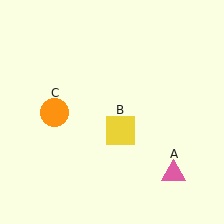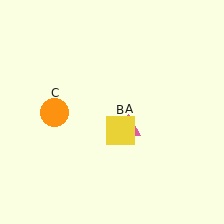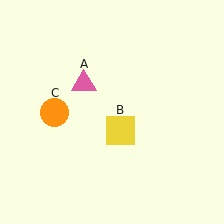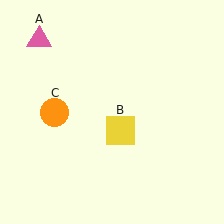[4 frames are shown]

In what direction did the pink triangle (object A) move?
The pink triangle (object A) moved up and to the left.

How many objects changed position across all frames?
1 object changed position: pink triangle (object A).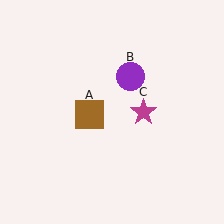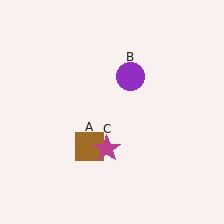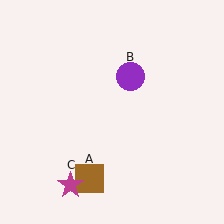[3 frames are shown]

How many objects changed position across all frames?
2 objects changed position: brown square (object A), magenta star (object C).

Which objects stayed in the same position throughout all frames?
Purple circle (object B) remained stationary.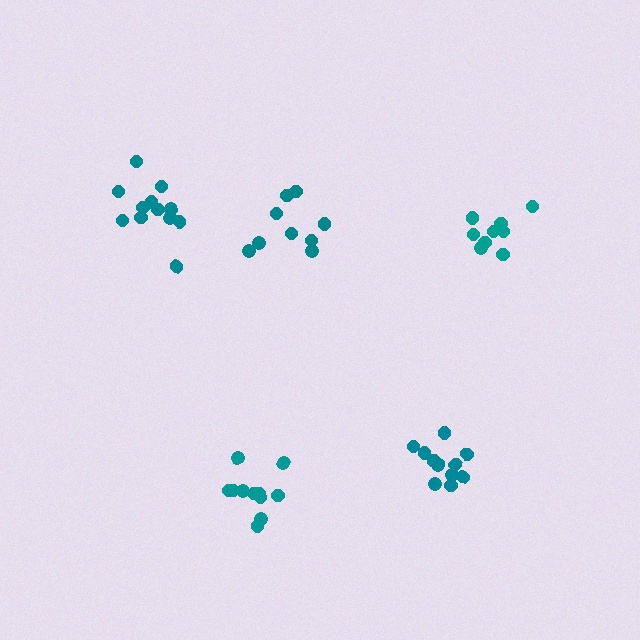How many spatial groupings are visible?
There are 5 spatial groupings.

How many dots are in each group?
Group 1: 11 dots, Group 2: 9 dots, Group 3: 9 dots, Group 4: 11 dots, Group 5: 12 dots (52 total).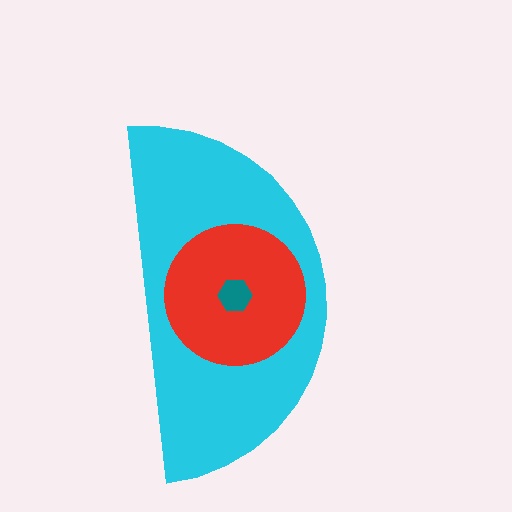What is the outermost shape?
The cyan semicircle.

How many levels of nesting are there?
3.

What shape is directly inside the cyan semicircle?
The red circle.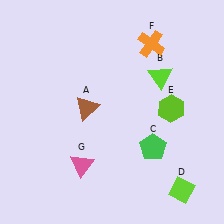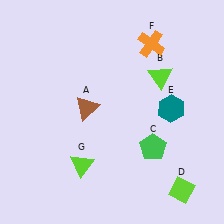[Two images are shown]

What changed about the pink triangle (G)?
In Image 1, G is pink. In Image 2, it changed to lime.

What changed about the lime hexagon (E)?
In Image 1, E is lime. In Image 2, it changed to teal.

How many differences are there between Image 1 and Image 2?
There are 2 differences between the two images.